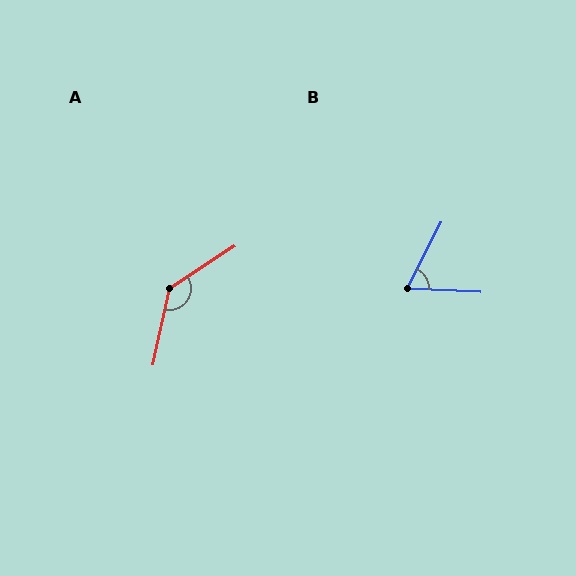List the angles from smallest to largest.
B (66°), A (135°).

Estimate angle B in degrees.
Approximately 66 degrees.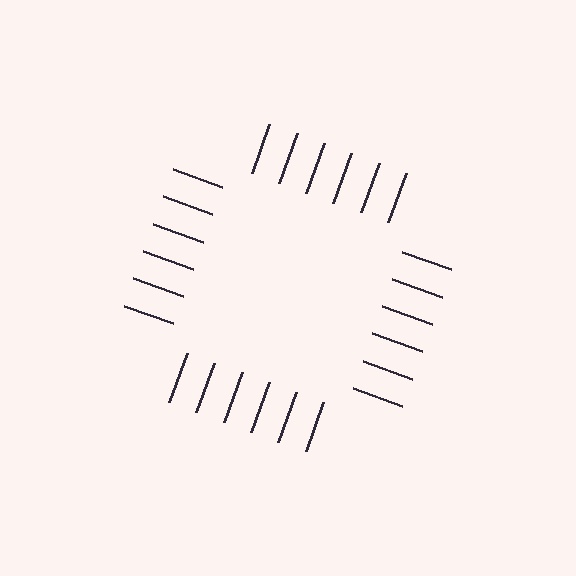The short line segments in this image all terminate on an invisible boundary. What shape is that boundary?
An illusory square — the line segments terminate on its edges but no continuous stroke is drawn.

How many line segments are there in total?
24 — 6 along each of the 4 edges.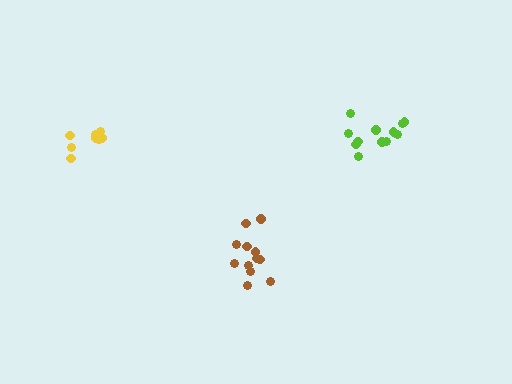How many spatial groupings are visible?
There are 3 spatial groupings.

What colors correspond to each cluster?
The clusters are colored: yellow, lime, brown.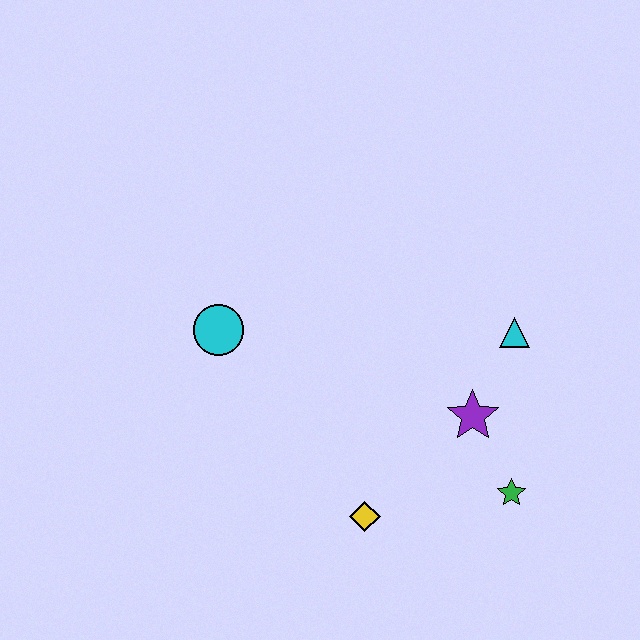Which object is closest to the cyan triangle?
The purple star is closest to the cyan triangle.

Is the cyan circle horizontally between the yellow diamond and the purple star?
No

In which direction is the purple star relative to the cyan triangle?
The purple star is below the cyan triangle.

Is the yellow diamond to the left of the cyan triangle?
Yes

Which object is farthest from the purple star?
The cyan circle is farthest from the purple star.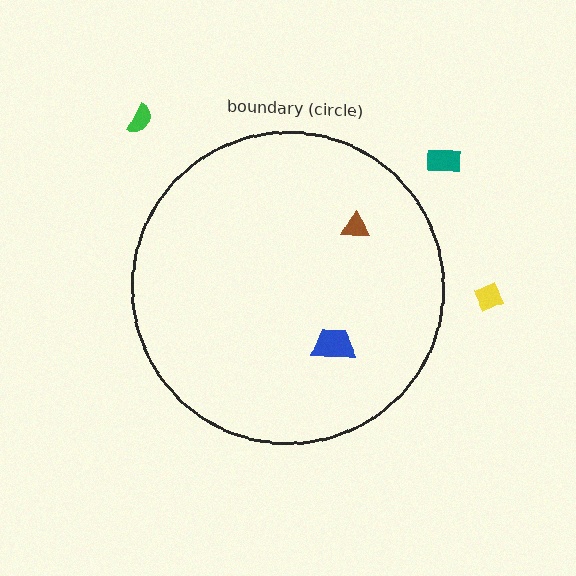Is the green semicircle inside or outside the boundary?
Outside.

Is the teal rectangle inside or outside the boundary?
Outside.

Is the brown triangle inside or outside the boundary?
Inside.